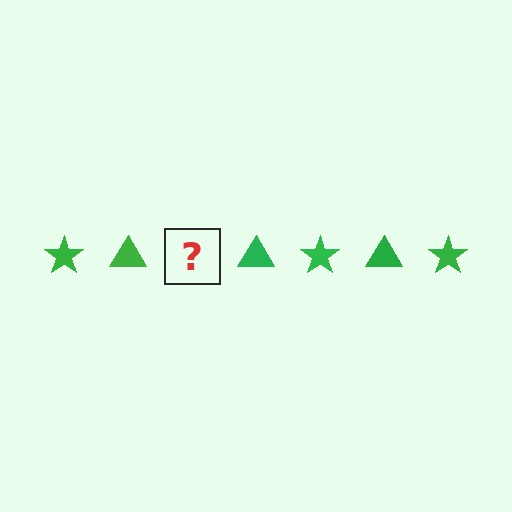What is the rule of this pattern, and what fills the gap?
The rule is that the pattern cycles through star, triangle shapes in green. The gap should be filled with a green star.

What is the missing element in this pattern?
The missing element is a green star.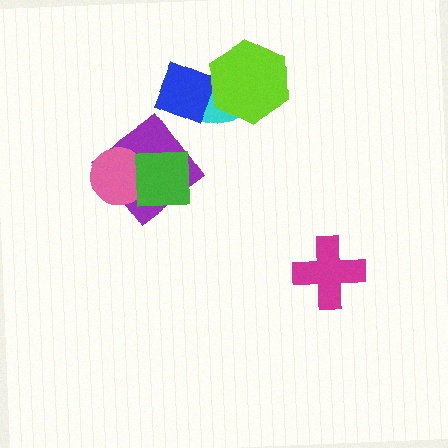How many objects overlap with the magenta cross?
0 objects overlap with the magenta cross.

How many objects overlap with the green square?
2 objects overlap with the green square.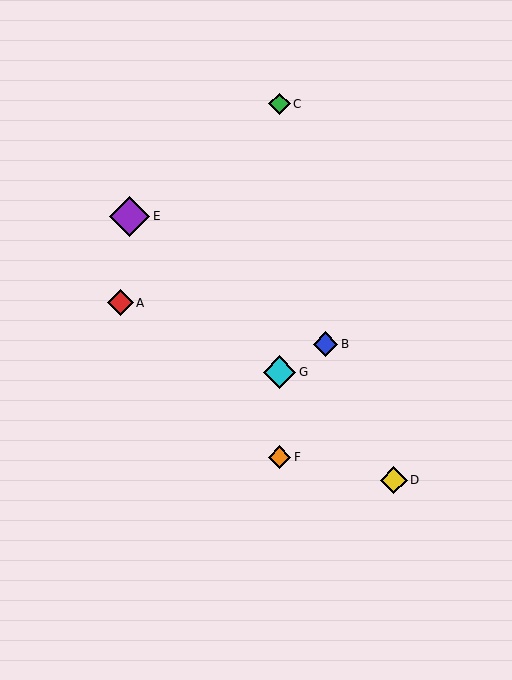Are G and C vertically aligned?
Yes, both are at x≈279.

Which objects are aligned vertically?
Objects C, F, G are aligned vertically.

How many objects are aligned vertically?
3 objects (C, F, G) are aligned vertically.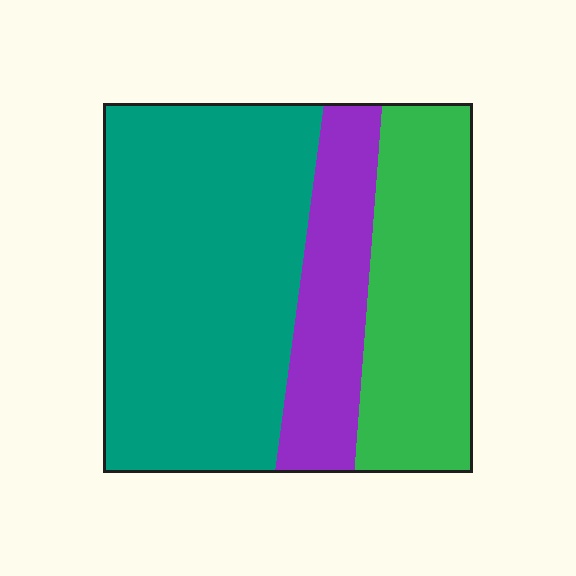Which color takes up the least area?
Purple, at roughly 20%.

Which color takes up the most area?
Teal, at roughly 55%.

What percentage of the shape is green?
Green covers about 30% of the shape.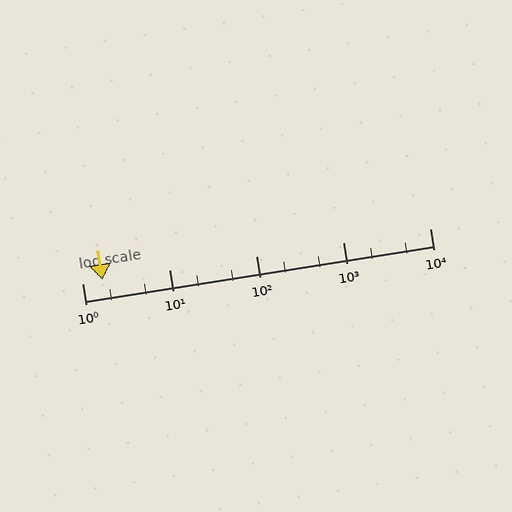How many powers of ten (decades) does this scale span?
The scale spans 4 decades, from 1 to 10000.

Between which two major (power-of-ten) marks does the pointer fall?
The pointer is between 1 and 10.